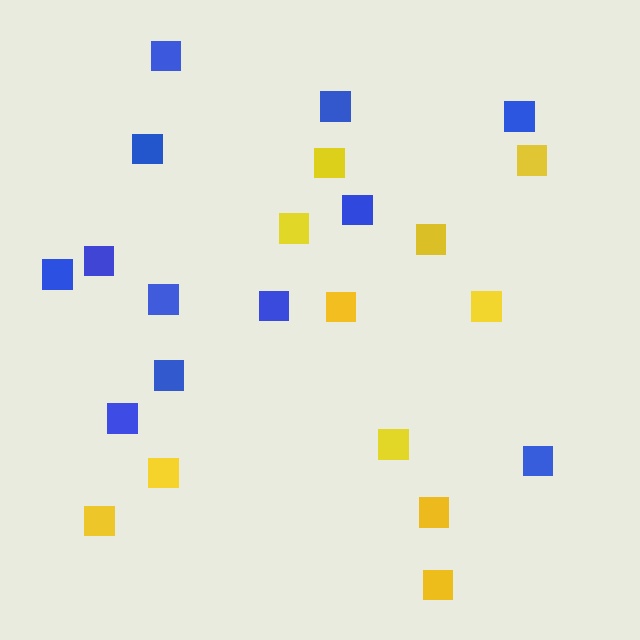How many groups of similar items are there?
There are 2 groups: one group of blue squares (12) and one group of yellow squares (11).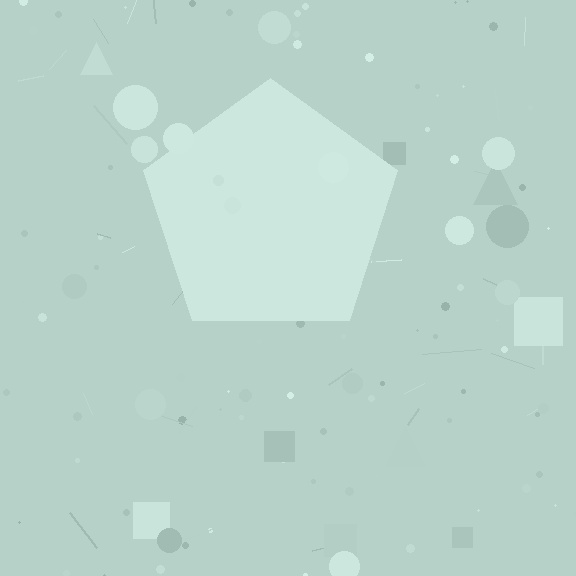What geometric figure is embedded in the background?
A pentagon is embedded in the background.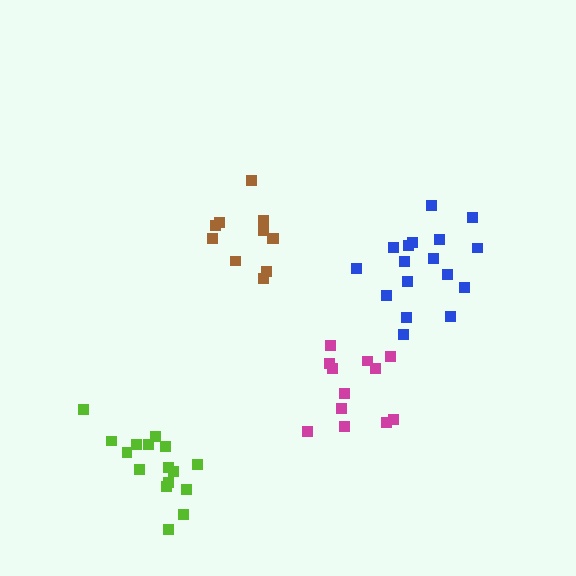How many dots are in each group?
Group 1: 11 dots, Group 2: 17 dots, Group 3: 12 dots, Group 4: 16 dots (56 total).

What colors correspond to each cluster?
The clusters are colored: brown, blue, magenta, lime.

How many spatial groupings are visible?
There are 4 spatial groupings.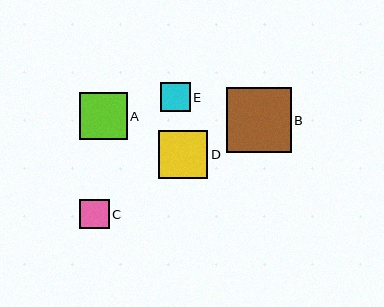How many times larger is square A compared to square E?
Square A is approximately 1.6 times the size of square E.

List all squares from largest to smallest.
From largest to smallest: B, D, A, C, E.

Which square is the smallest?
Square E is the smallest with a size of approximately 30 pixels.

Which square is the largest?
Square B is the largest with a size of approximately 65 pixels.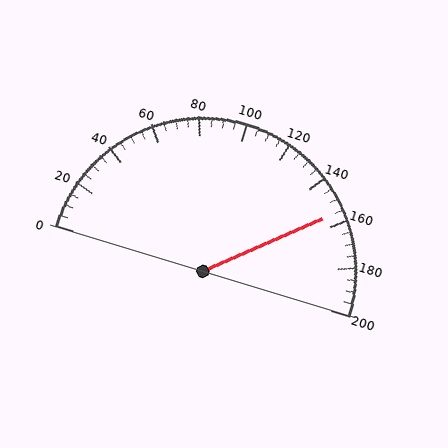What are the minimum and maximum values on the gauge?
The gauge ranges from 0 to 200.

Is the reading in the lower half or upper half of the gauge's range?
The reading is in the upper half of the range (0 to 200).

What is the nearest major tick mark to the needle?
The nearest major tick mark is 160.